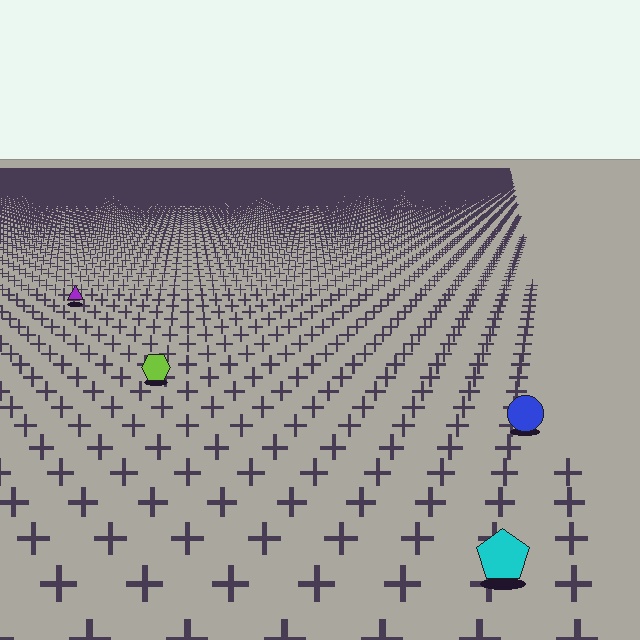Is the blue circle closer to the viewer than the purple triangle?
Yes. The blue circle is closer — you can tell from the texture gradient: the ground texture is coarser near it.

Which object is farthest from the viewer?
The purple triangle is farthest from the viewer. It appears smaller and the ground texture around it is denser.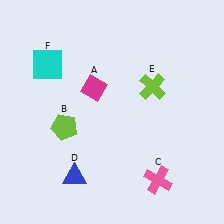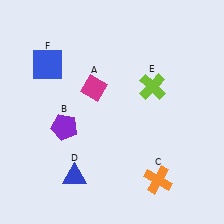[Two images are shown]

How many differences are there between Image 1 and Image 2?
There are 3 differences between the two images.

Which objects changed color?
B changed from lime to purple. C changed from pink to orange. F changed from cyan to blue.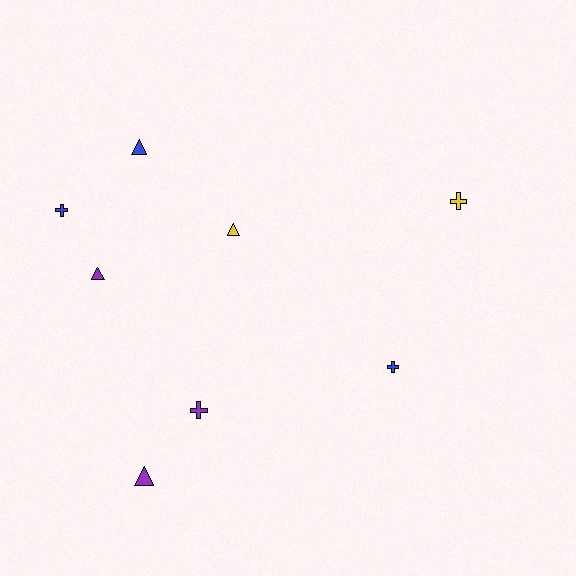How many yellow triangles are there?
There is 1 yellow triangle.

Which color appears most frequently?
Blue, with 3 objects.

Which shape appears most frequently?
Cross, with 4 objects.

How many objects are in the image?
There are 8 objects.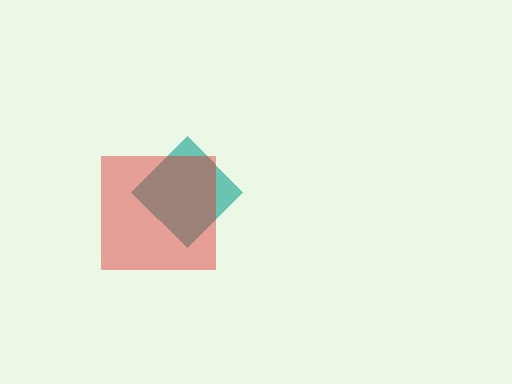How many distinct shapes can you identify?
There are 2 distinct shapes: a teal diamond, a red square.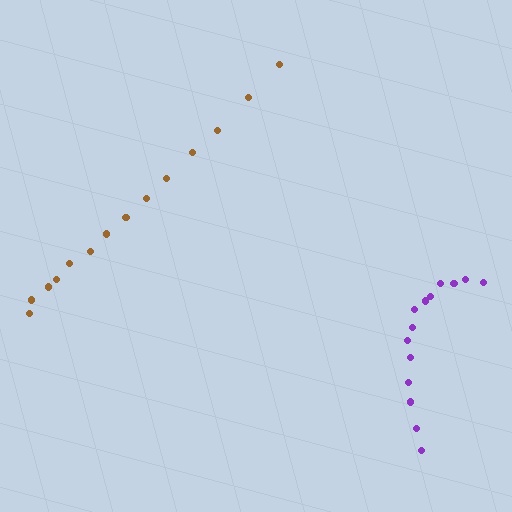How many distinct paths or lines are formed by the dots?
There are 2 distinct paths.